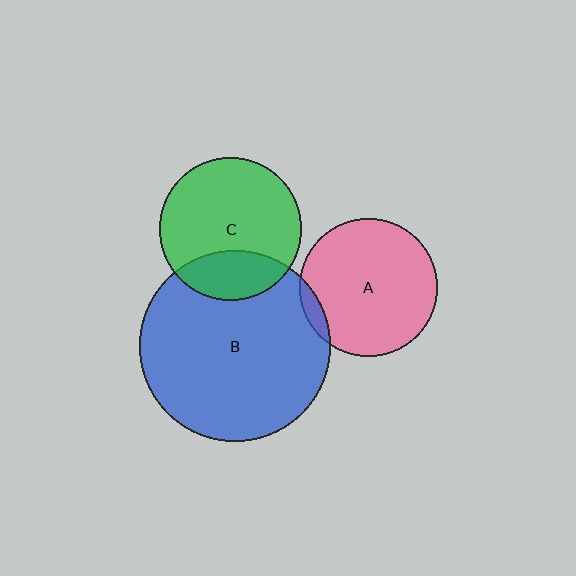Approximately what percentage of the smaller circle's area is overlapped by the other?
Approximately 25%.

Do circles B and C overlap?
Yes.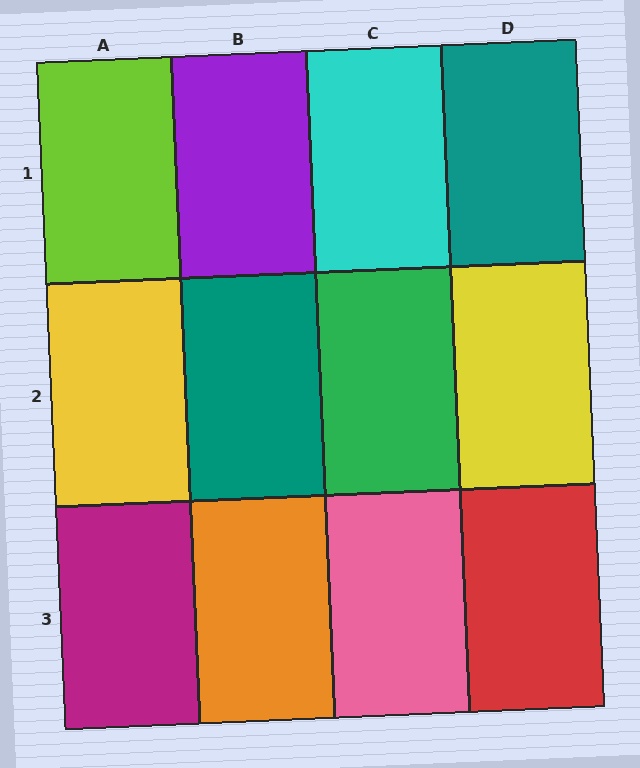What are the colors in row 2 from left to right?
Yellow, teal, green, yellow.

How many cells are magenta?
1 cell is magenta.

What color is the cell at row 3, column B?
Orange.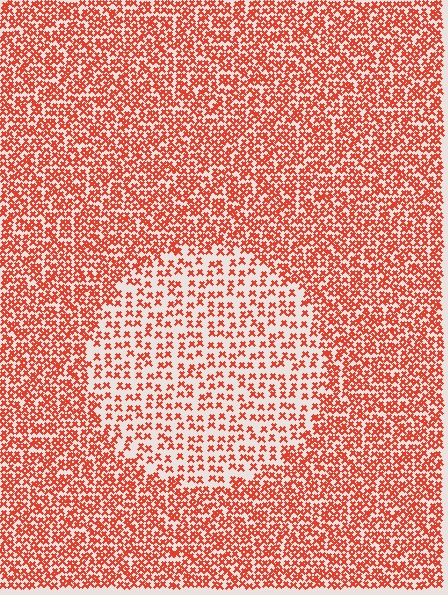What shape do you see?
I see a circle.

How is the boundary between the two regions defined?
The boundary is defined by a change in element density (approximately 2.0x ratio). All elements are the same color, size, and shape.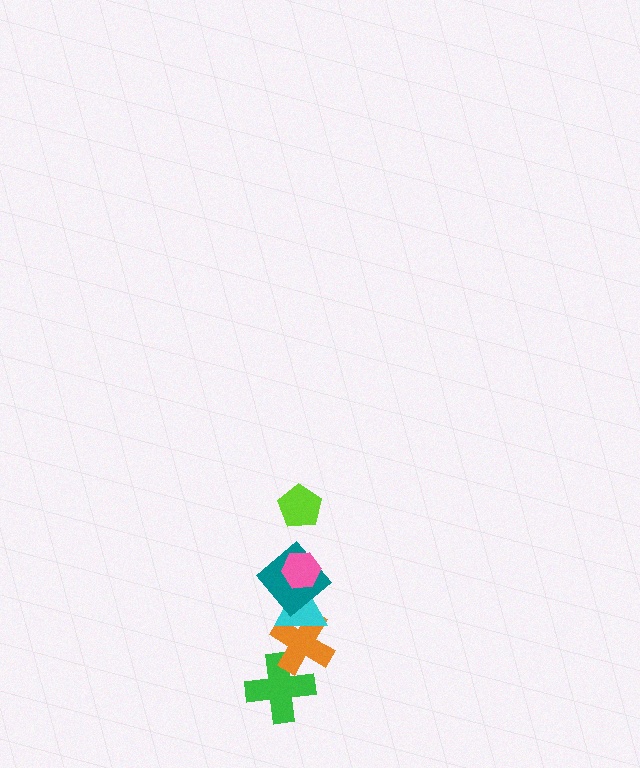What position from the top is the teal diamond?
The teal diamond is 3rd from the top.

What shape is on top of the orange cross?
The cyan triangle is on top of the orange cross.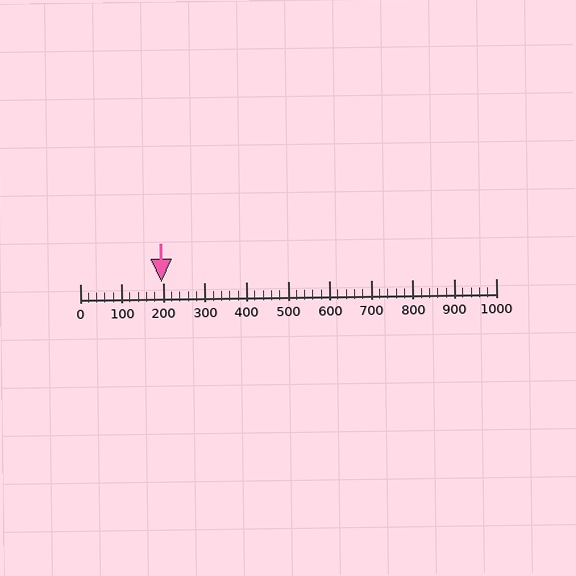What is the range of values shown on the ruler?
The ruler shows values from 0 to 1000.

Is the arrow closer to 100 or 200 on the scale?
The arrow is closer to 200.